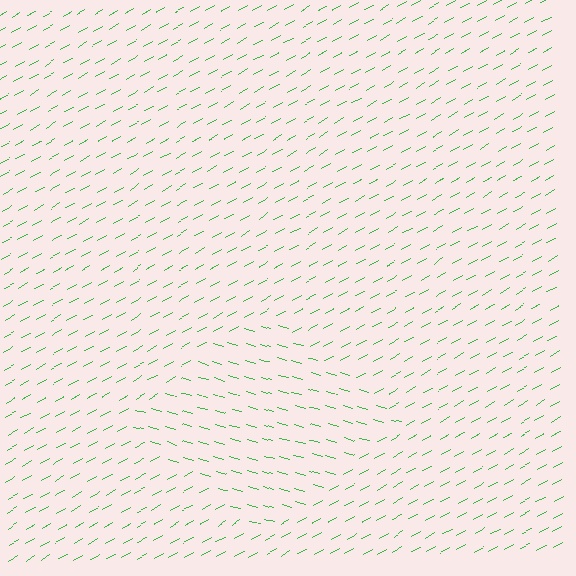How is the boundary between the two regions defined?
The boundary is defined purely by a change in line orientation (approximately 45 degrees difference). All lines are the same color and thickness.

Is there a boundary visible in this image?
Yes, there is a texture boundary formed by a change in line orientation.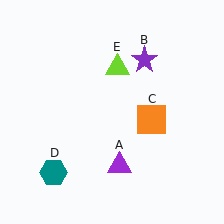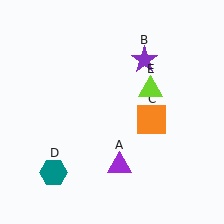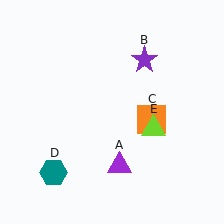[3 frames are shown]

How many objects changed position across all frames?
1 object changed position: lime triangle (object E).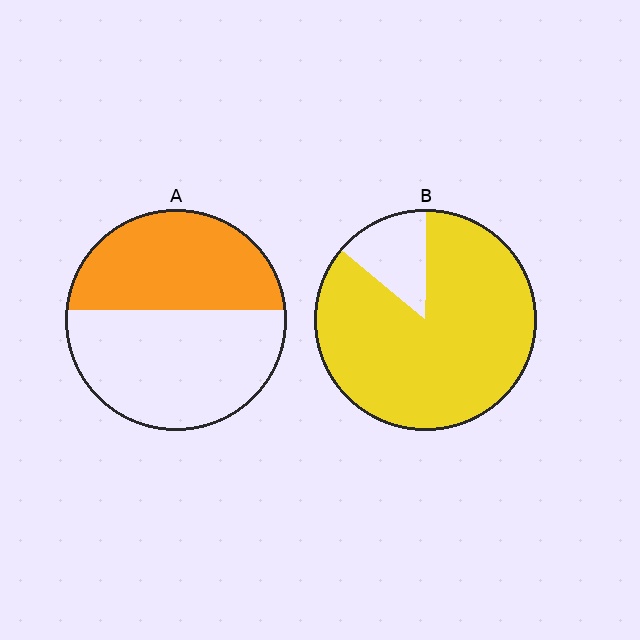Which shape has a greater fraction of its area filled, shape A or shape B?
Shape B.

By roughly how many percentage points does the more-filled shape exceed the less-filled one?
By roughly 40 percentage points (B over A).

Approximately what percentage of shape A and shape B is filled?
A is approximately 45% and B is approximately 85%.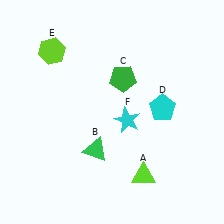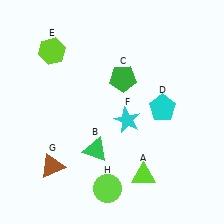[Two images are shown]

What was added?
A brown triangle (G), a lime circle (H) were added in Image 2.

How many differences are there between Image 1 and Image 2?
There are 2 differences between the two images.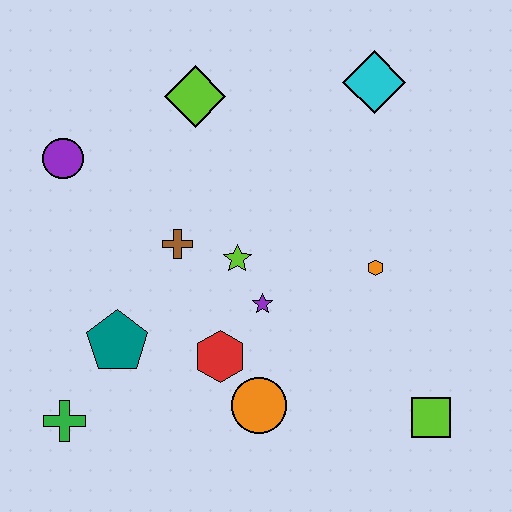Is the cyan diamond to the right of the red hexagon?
Yes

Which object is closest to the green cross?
The teal pentagon is closest to the green cross.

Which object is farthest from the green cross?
The cyan diamond is farthest from the green cross.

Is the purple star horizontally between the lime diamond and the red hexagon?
No